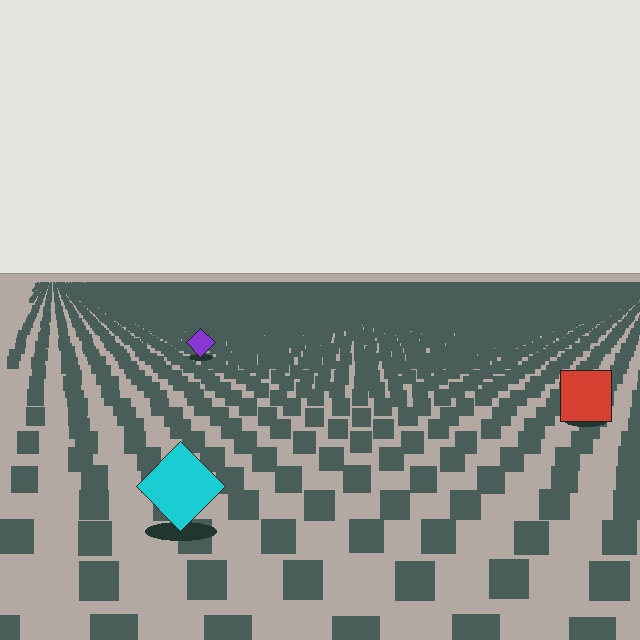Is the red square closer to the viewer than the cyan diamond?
No. The cyan diamond is closer — you can tell from the texture gradient: the ground texture is coarser near it.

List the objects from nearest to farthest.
From nearest to farthest: the cyan diamond, the red square, the purple diamond.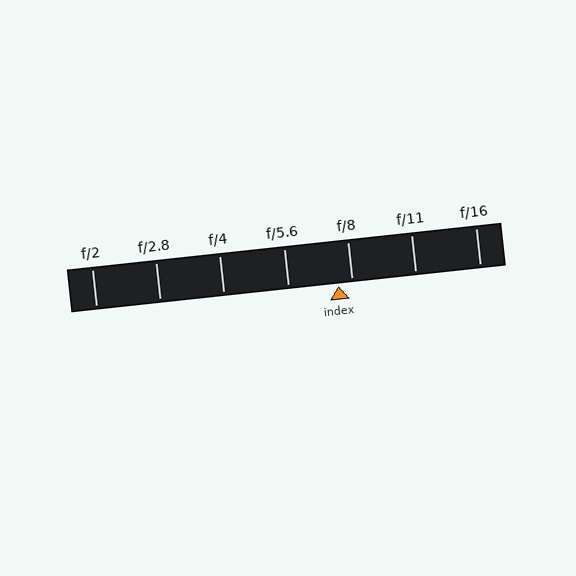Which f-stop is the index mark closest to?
The index mark is closest to f/8.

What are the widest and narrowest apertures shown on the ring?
The widest aperture shown is f/2 and the narrowest is f/16.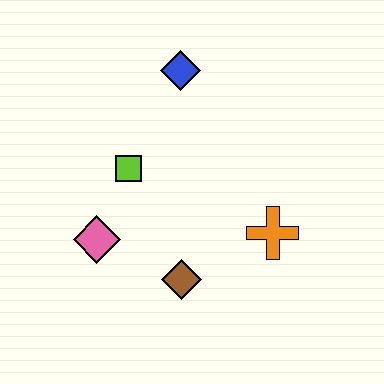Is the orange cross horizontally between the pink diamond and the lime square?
No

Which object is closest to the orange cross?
The brown diamond is closest to the orange cross.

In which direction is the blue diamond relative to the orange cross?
The blue diamond is above the orange cross.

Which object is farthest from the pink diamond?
The blue diamond is farthest from the pink diamond.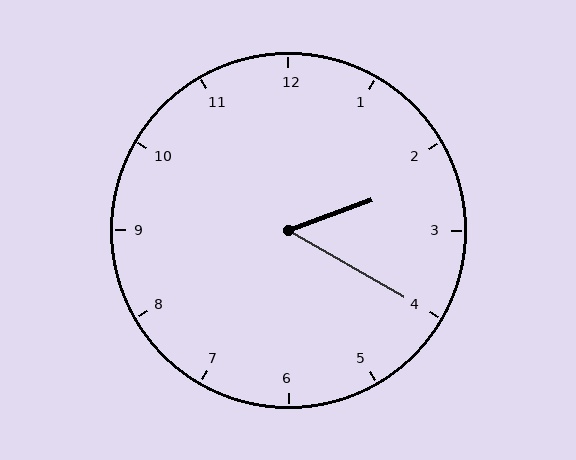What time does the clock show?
2:20.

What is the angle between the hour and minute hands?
Approximately 50 degrees.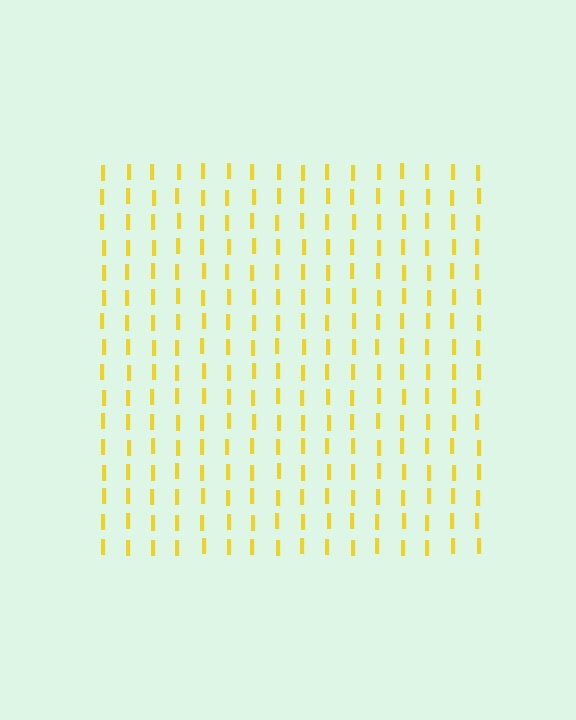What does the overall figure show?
The overall figure shows a square.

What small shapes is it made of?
It is made of small letter I's.